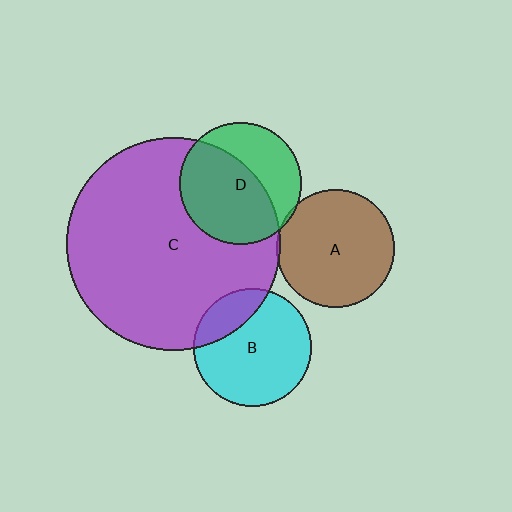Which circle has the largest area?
Circle C (purple).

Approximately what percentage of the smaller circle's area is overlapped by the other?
Approximately 20%.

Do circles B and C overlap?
Yes.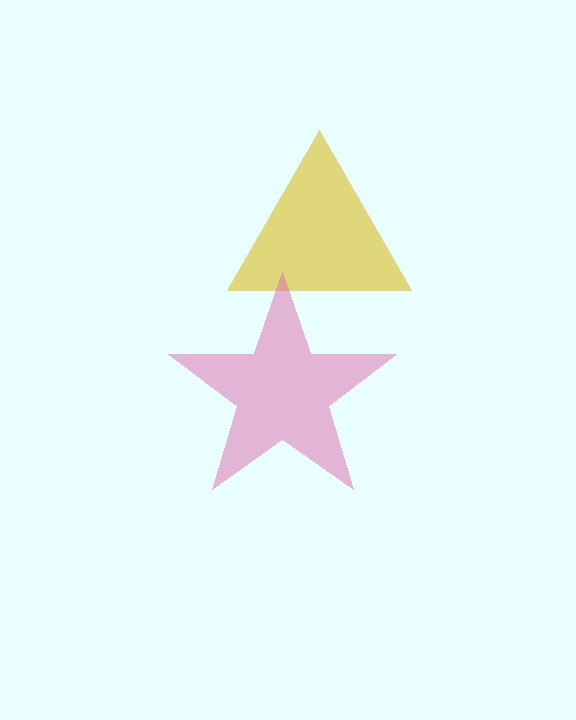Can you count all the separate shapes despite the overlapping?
Yes, there are 2 separate shapes.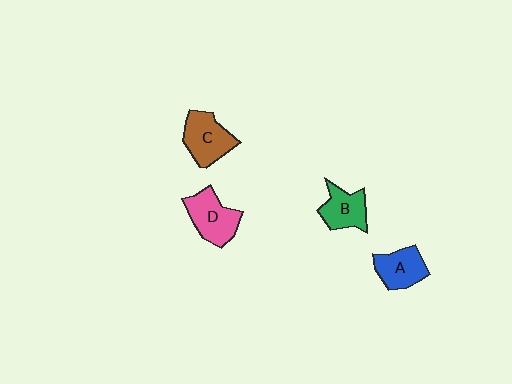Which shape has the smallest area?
Shape B (green).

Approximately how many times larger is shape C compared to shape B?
Approximately 1.2 times.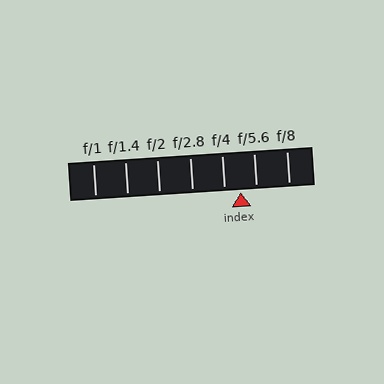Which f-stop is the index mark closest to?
The index mark is closest to f/4.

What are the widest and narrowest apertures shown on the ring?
The widest aperture shown is f/1 and the narrowest is f/8.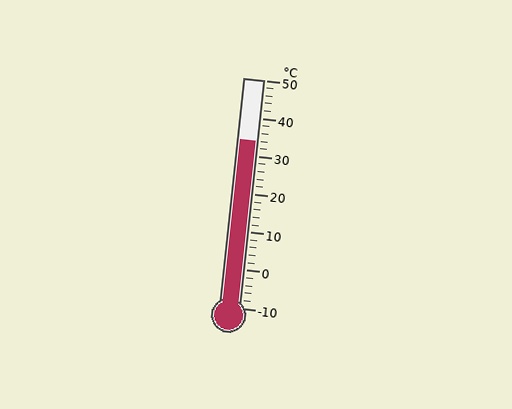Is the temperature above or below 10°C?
The temperature is above 10°C.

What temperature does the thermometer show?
The thermometer shows approximately 34°C.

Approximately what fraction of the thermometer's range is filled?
The thermometer is filled to approximately 75% of its range.